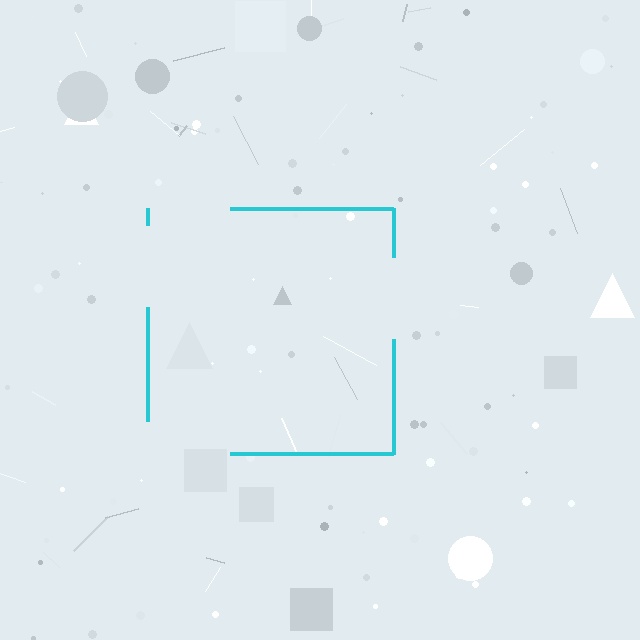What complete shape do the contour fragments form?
The contour fragments form a square.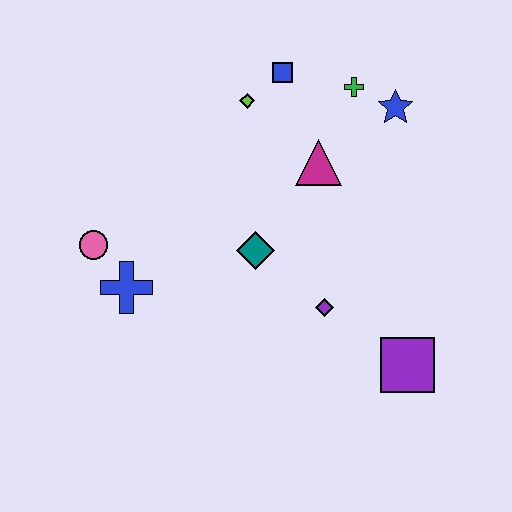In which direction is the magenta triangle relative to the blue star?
The magenta triangle is to the left of the blue star.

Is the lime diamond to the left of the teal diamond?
Yes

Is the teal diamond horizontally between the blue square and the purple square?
No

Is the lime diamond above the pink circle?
Yes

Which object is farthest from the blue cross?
The blue star is farthest from the blue cross.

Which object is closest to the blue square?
The lime diamond is closest to the blue square.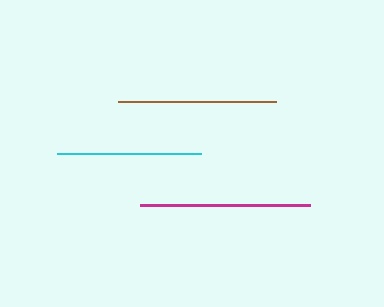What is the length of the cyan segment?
The cyan segment is approximately 145 pixels long.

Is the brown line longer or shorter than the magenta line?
The magenta line is longer than the brown line.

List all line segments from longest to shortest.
From longest to shortest: magenta, brown, cyan.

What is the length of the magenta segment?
The magenta segment is approximately 170 pixels long.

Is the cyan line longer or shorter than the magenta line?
The magenta line is longer than the cyan line.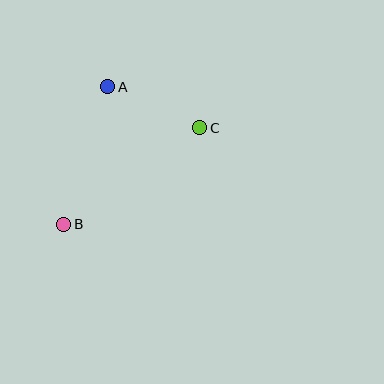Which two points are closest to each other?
Points A and C are closest to each other.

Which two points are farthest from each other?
Points B and C are farthest from each other.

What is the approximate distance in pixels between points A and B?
The distance between A and B is approximately 145 pixels.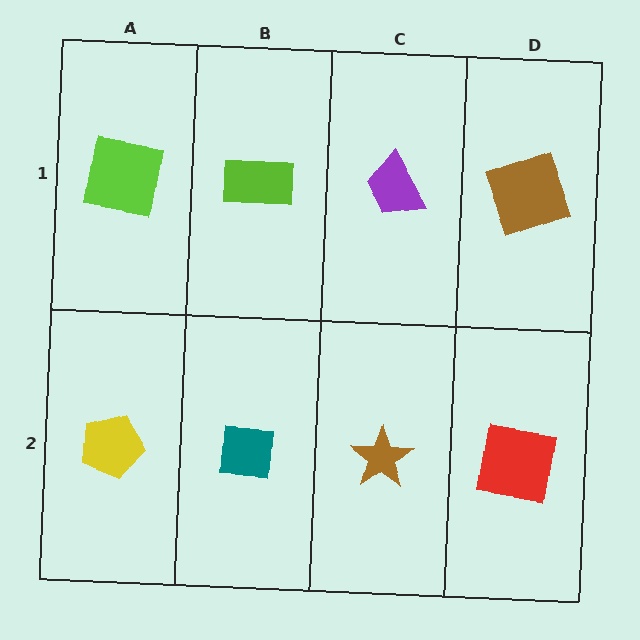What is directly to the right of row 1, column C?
A brown square.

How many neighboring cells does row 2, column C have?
3.